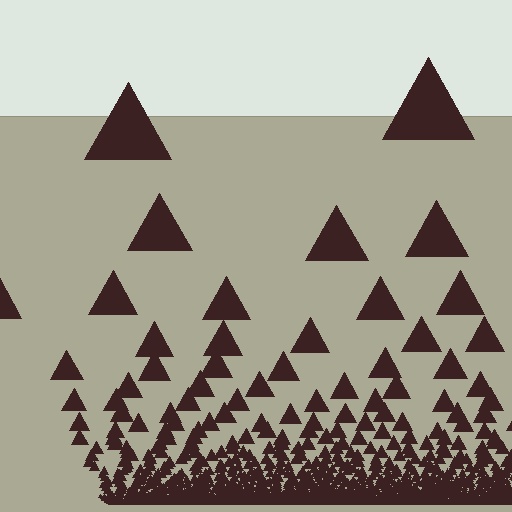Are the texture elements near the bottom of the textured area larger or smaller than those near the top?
Smaller. The gradient is inverted — elements near the bottom are smaller and denser.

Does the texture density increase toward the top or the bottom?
Density increases toward the bottom.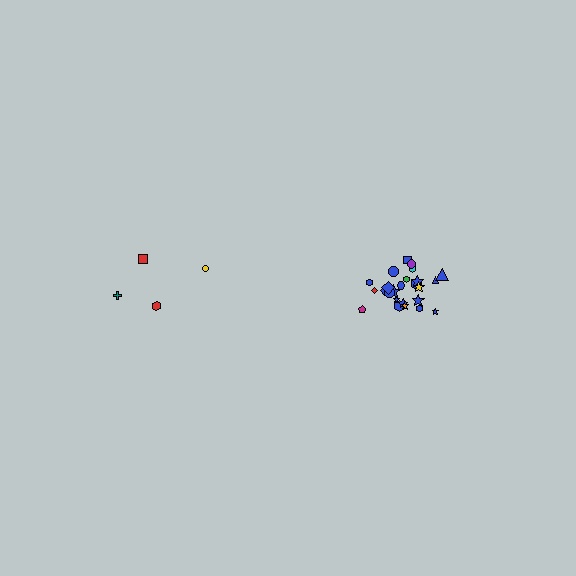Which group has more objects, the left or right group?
The right group.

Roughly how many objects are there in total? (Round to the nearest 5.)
Roughly 30 objects in total.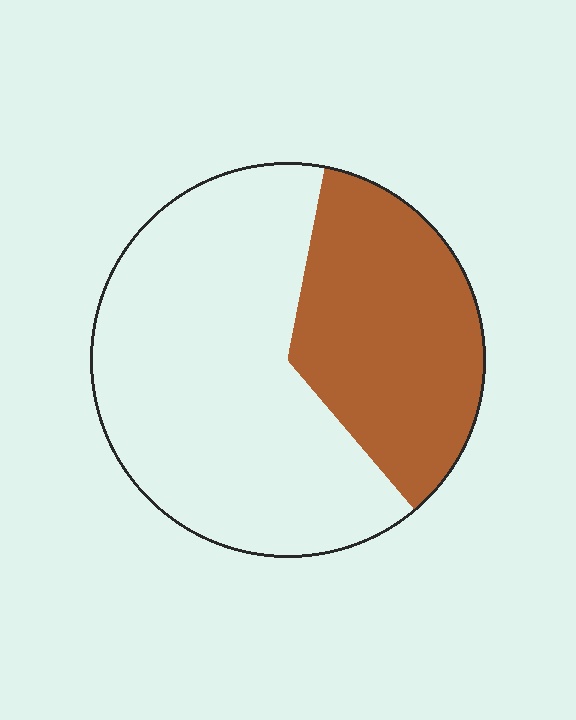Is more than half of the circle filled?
No.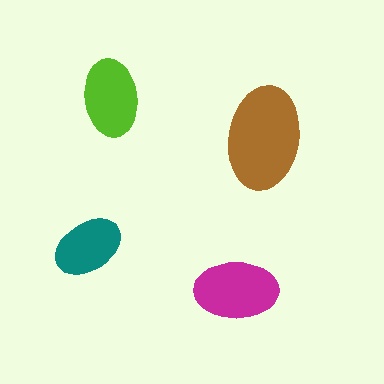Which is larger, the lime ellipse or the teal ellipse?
The lime one.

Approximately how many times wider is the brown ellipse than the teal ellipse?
About 1.5 times wider.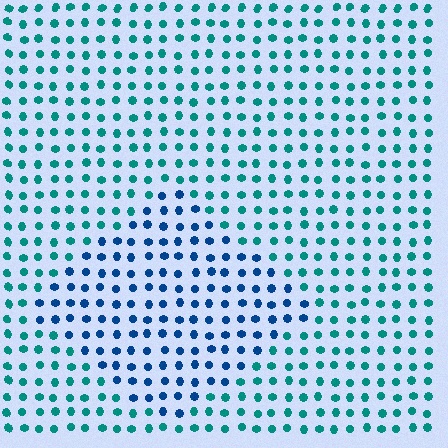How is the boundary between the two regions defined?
The boundary is defined purely by a slight shift in hue (about 38 degrees). Spacing, size, and orientation are identical on both sides.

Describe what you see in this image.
The image is filled with small teal elements in a uniform arrangement. A diamond-shaped region is visible where the elements are tinted to a slightly different hue, forming a subtle color boundary.